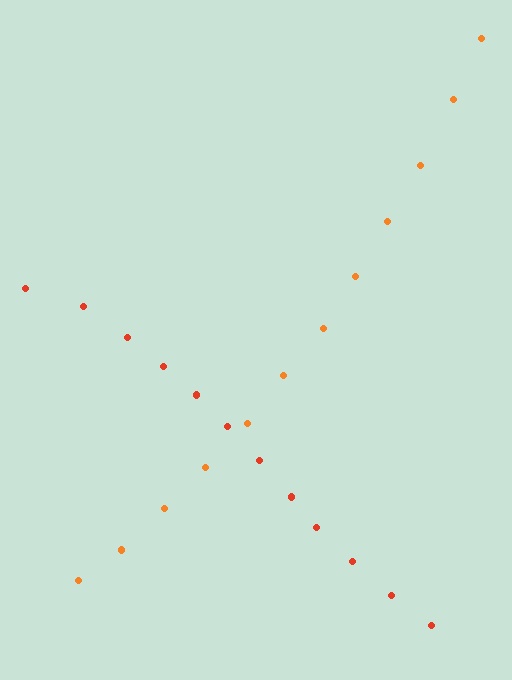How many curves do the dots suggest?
There are 2 distinct paths.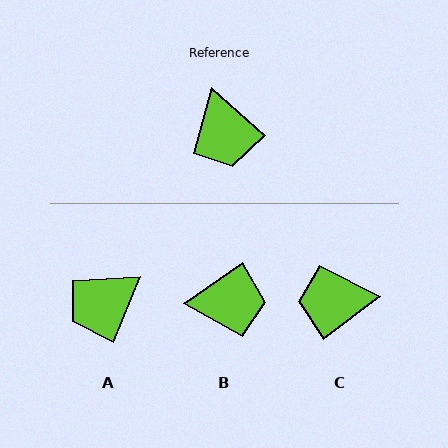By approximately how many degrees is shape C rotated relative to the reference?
Approximately 101 degrees clockwise.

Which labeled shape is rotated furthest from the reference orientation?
C, about 101 degrees away.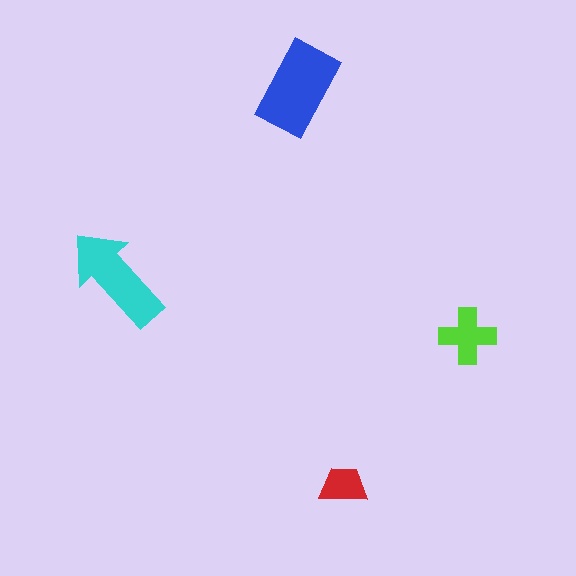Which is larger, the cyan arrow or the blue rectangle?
The blue rectangle.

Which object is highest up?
The blue rectangle is topmost.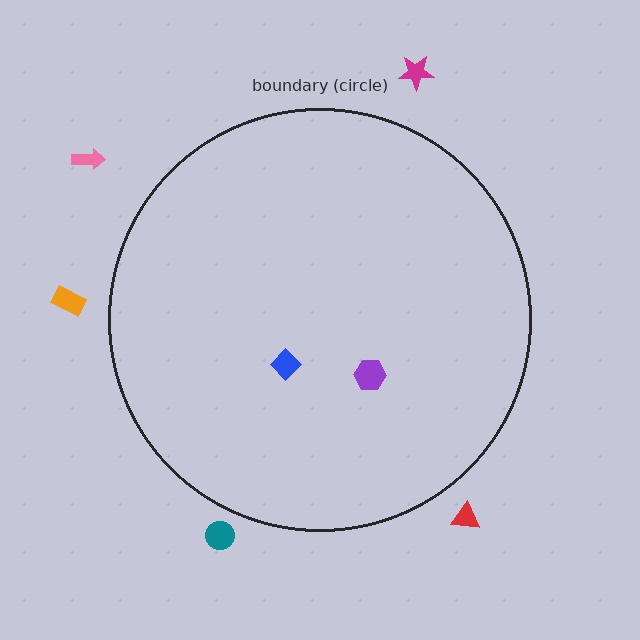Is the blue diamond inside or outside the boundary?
Inside.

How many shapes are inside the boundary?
2 inside, 5 outside.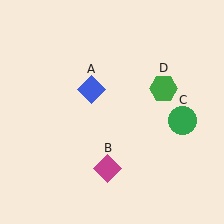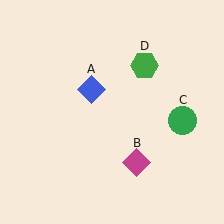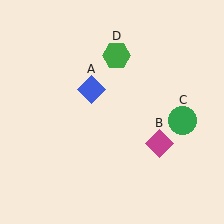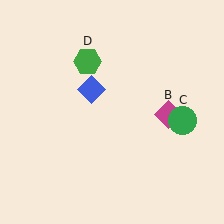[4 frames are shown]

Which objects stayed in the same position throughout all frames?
Blue diamond (object A) and green circle (object C) remained stationary.